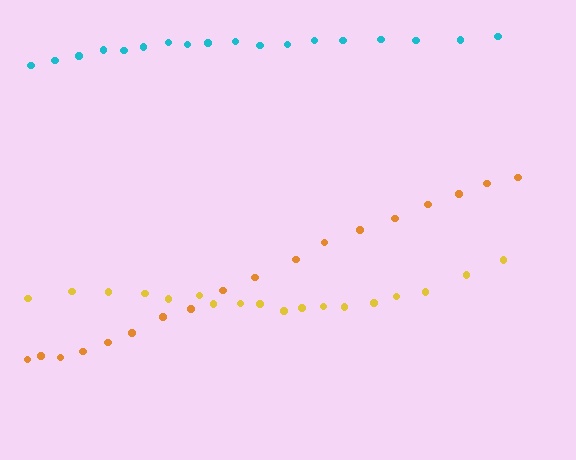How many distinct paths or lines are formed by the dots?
There are 3 distinct paths.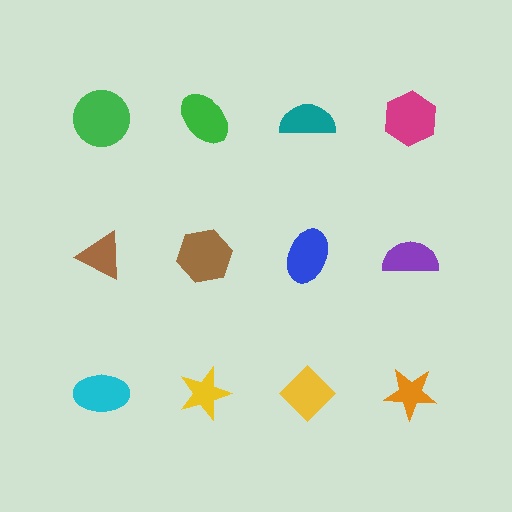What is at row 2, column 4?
A purple semicircle.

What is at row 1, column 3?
A teal semicircle.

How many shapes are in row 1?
4 shapes.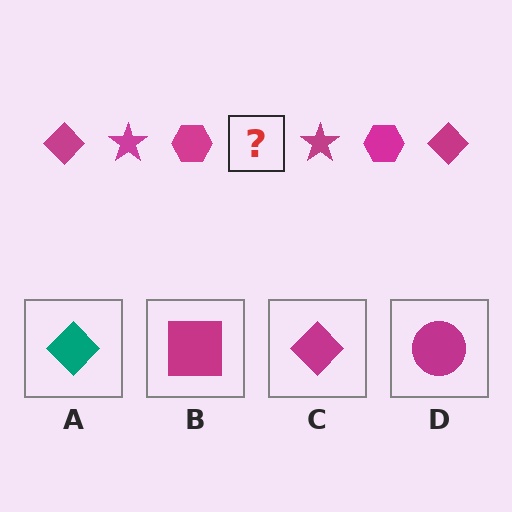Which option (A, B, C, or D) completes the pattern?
C.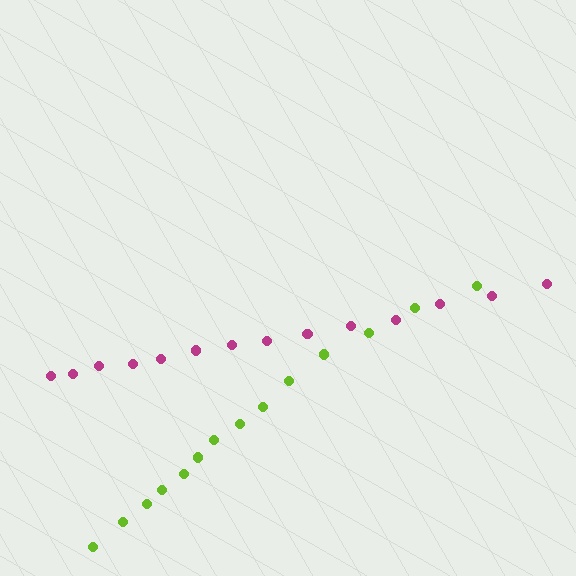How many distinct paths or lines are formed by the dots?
There are 2 distinct paths.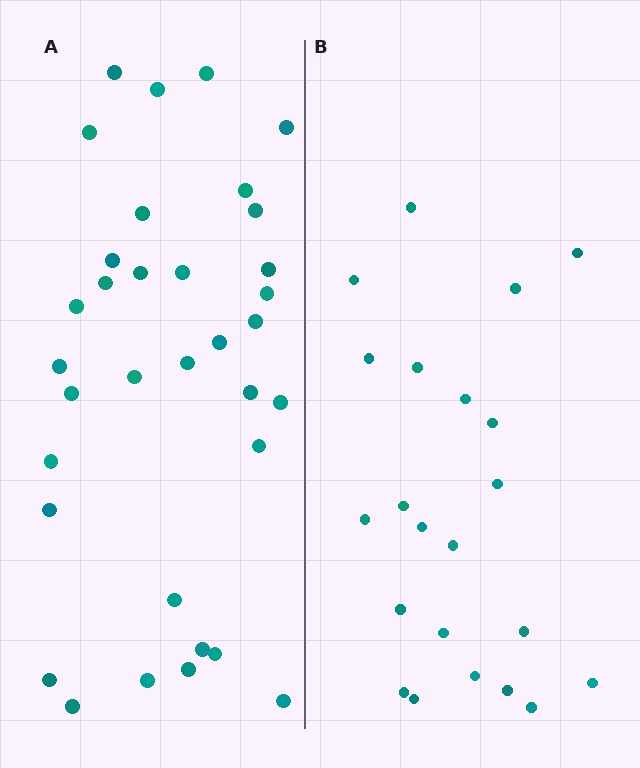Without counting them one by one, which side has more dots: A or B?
Region A (the left region) has more dots.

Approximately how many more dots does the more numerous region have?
Region A has roughly 12 or so more dots than region B.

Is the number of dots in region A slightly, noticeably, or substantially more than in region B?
Region A has substantially more. The ratio is roughly 1.5 to 1.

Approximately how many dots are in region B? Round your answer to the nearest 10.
About 20 dots. (The exact count is 22, which rounds to 20.)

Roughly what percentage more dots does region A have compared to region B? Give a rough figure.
About 55% more.